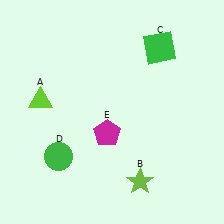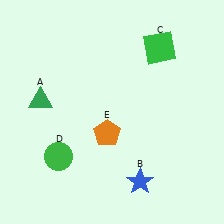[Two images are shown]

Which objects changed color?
A changed from lime to green. B changed from lime to blue. E changed from magenta to orange.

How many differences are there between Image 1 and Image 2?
There are 3 differences between the two images.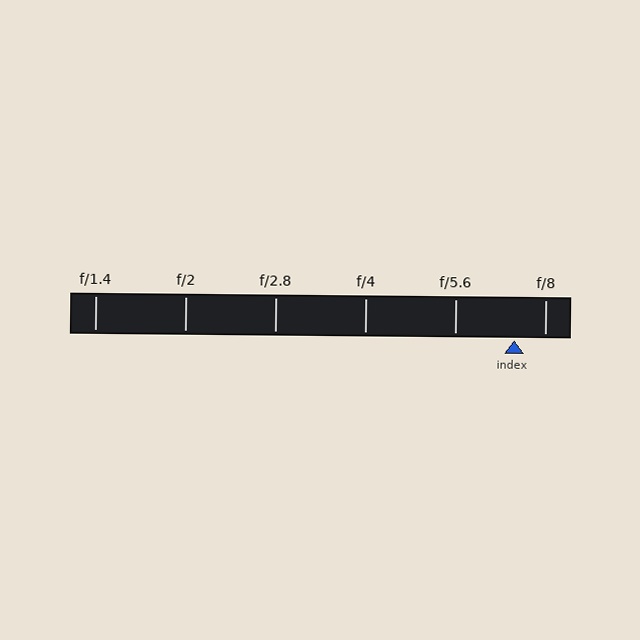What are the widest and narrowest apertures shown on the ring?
The widest aperture shown is f/1.4 and the narrowest is f/8.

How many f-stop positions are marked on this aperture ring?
There are 6 f-stop positions marked.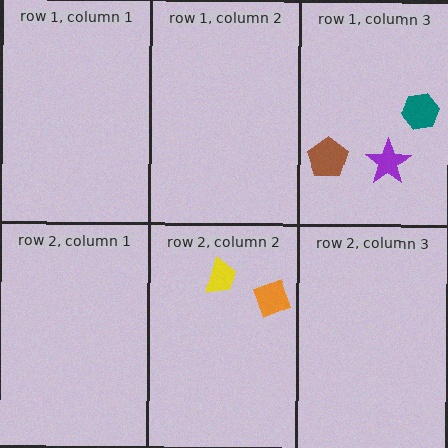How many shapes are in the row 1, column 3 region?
3.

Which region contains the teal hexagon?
The row 1, column 3 region.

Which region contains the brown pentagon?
The row 1, column 3 region.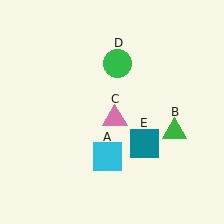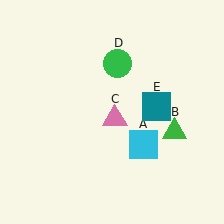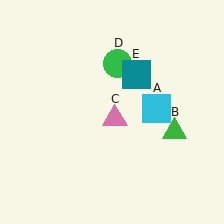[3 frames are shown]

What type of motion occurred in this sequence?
The cyan square (object A), teal square (object E) rotated counterclockwise around the center of the scene.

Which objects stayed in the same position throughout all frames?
Green triangle (object B) and pink triangle (object C) and green circle (object D) remained stationary.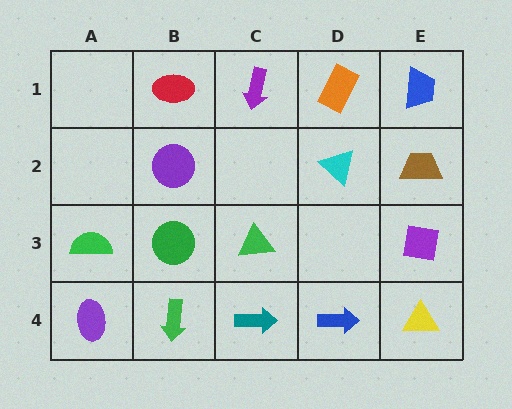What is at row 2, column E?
A brown trapezoid.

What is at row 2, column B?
A purple circle.